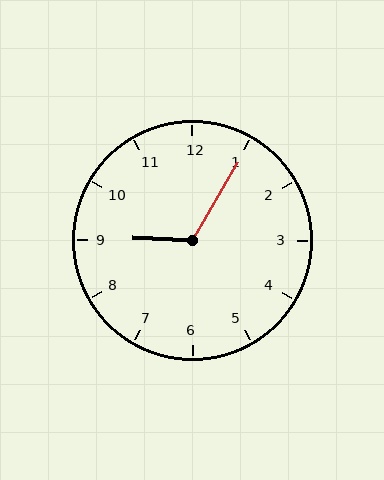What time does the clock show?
9:05.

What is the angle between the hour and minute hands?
Approximately 118 degrees.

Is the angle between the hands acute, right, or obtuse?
It is obtuse.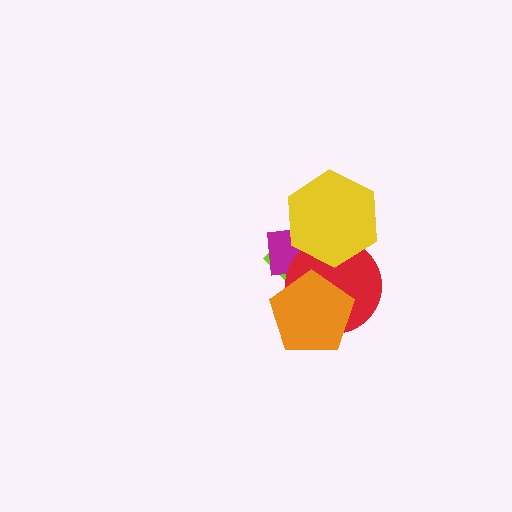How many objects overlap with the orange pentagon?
3 objects overlap with the orange pentagon.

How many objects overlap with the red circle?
4 objects overlap with the red circle.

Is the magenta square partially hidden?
Yes, it is partially covered by another shape.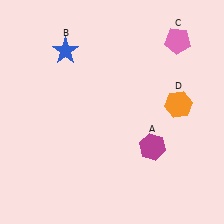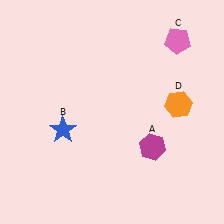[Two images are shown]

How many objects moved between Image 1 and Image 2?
1 object moved between the two images.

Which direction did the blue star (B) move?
The blue star (B) moved down.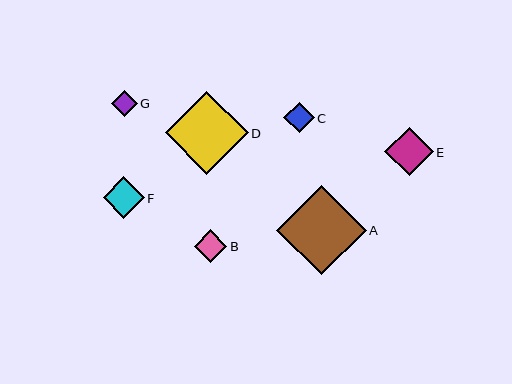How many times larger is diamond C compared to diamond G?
Diamond C is approximately 1.1 times the size of diamond G.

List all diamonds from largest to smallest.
From largest to smallest: A, D, E, F, B, C, G.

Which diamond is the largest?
Diamond A is the largest with a size of approximately 90 pixels.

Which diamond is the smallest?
Diamond G is the smallest with a size of approximately 26 pixels.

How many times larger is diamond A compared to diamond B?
Diamond A is approximately 2.8 times the size of diamond B.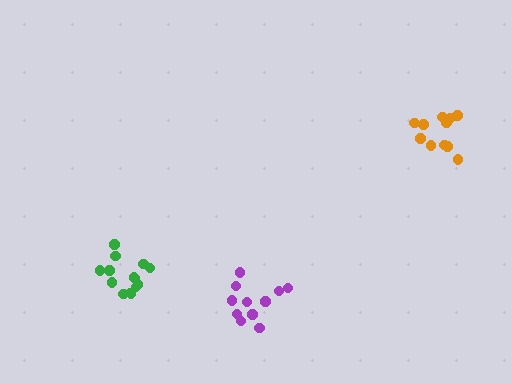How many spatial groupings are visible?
There are 3 spatial groupings.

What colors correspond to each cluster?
The clusters are colored: orange, purple, green.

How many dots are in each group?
Group 1: 11 dots, Group 2: 11 dots, Group 3: 14 dots (36 total).